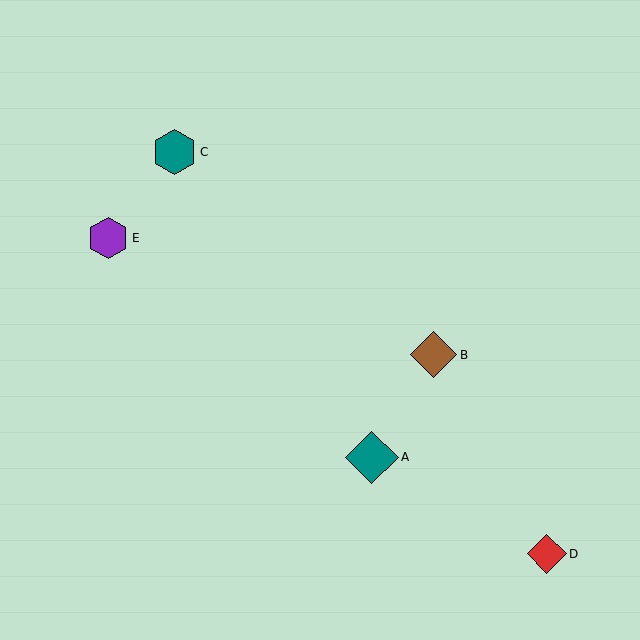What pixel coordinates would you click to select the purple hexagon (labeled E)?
Click at (108, 238) to select the purple hexagon E.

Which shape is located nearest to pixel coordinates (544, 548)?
The red diamond (labeled D) at (547, 554) is nearest to that location.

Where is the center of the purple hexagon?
The center of the purple hexagon is at (108, 238).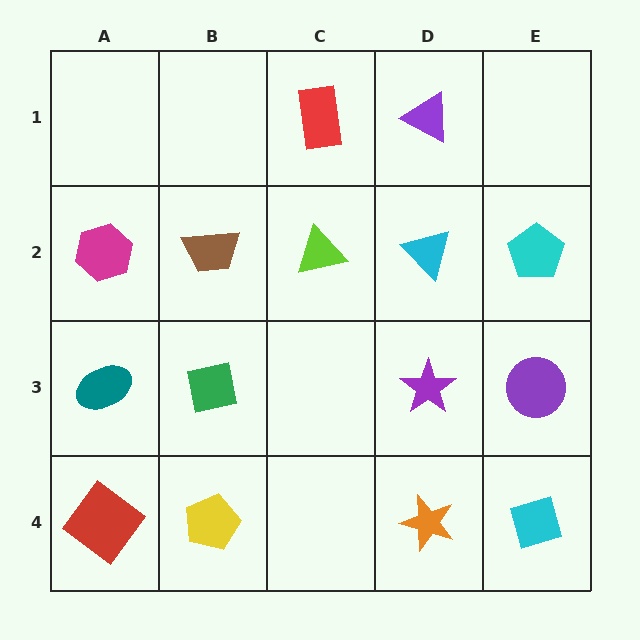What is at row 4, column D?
An orange star.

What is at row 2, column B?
A brown trapezoid.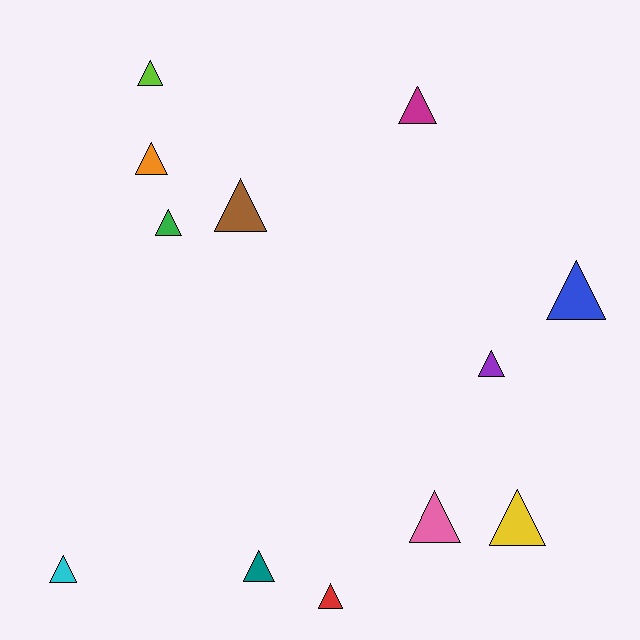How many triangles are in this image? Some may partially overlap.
There are 12 triangles.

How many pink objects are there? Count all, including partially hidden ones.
There is 1 pink object.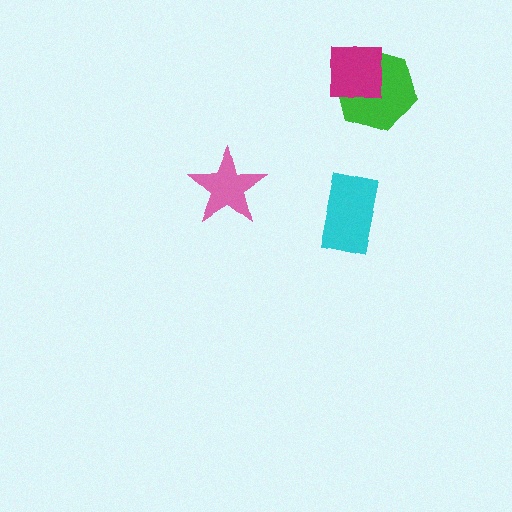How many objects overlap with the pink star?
0 objects overlap with the pink star.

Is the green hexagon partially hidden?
Yes, it is partially covered by another shape.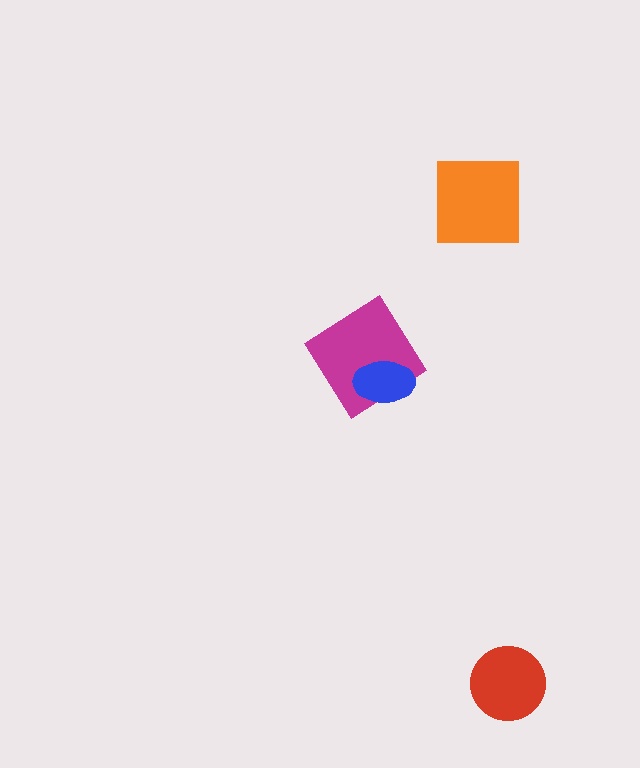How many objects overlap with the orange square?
0 objects overlap with the orange square.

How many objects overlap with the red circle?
0 objects overlap with the red circle.